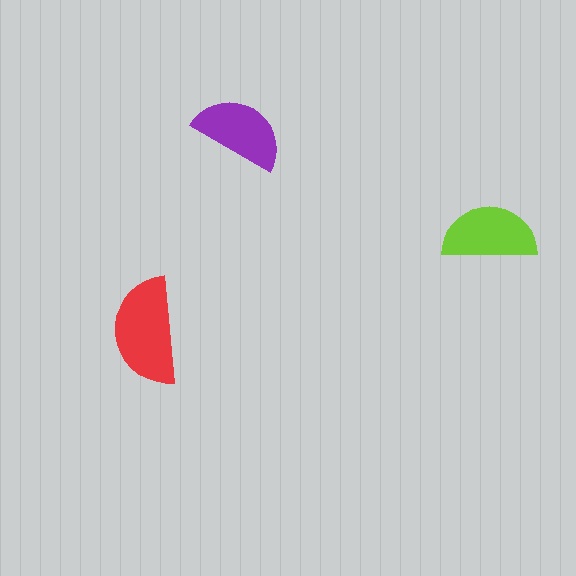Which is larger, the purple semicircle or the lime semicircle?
The lime one.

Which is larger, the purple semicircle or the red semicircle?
The red one.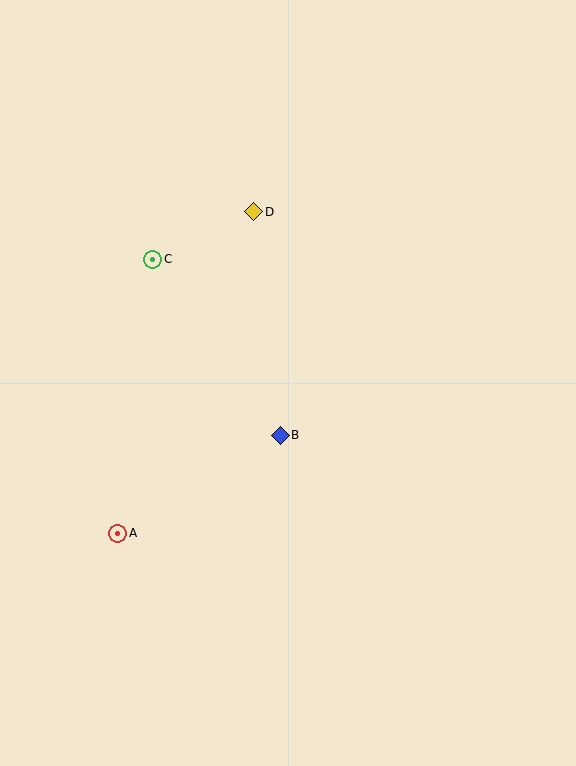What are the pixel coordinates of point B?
Point B is at (280, 435).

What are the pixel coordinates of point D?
Point D is at (254, 212).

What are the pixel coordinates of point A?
Point A is at (118, 533).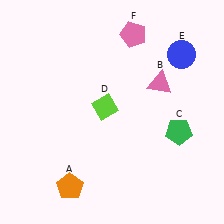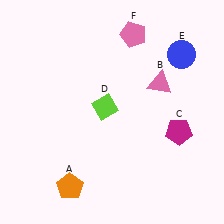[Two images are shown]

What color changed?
The pentagon (C) changed from green in Image 1 to magenta in Image 2.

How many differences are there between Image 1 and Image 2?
There is 1 difference between the two images.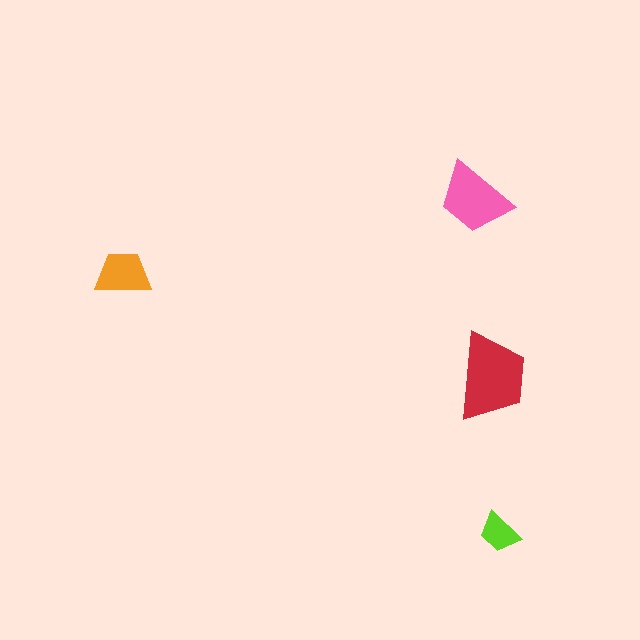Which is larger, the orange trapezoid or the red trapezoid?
The red one.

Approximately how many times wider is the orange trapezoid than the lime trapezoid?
About 1.5 times wider.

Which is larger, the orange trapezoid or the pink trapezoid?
The pink one.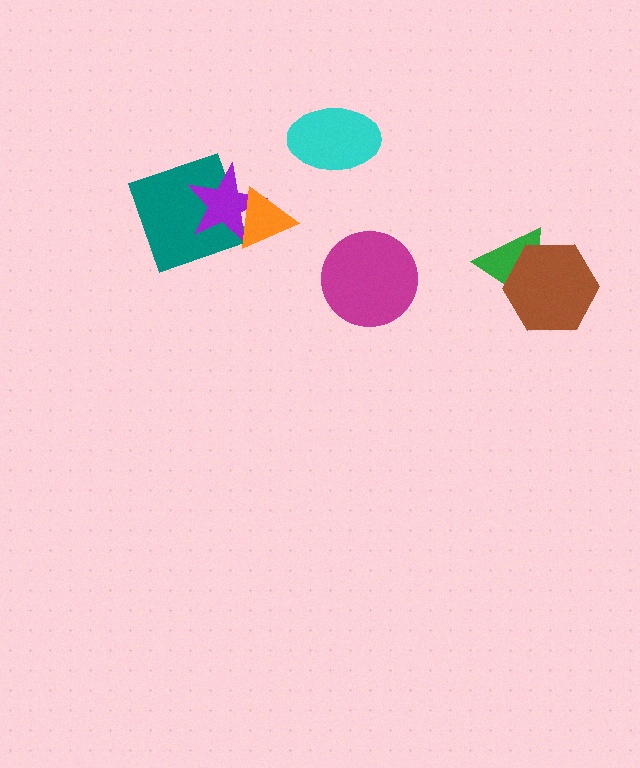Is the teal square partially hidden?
Yes, it is partially covered by another shape.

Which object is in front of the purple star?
The orange triangle is in front of the purple star.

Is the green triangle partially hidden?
Yes, it is partially covered by another shape.